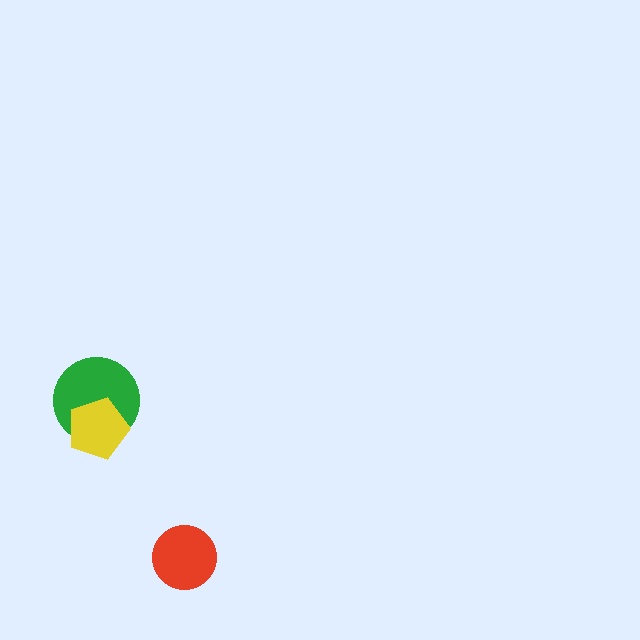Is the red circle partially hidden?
No, no other shape covers it.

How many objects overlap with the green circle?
1 object overlaps with the green circle.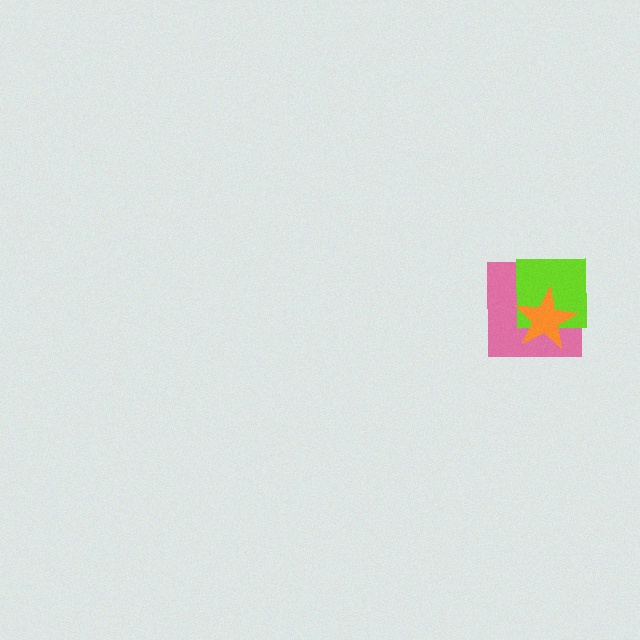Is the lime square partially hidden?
Yes, it is partially covered by another shape.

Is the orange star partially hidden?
No, no other shape covers it.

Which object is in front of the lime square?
The orange star is in front of the lime square.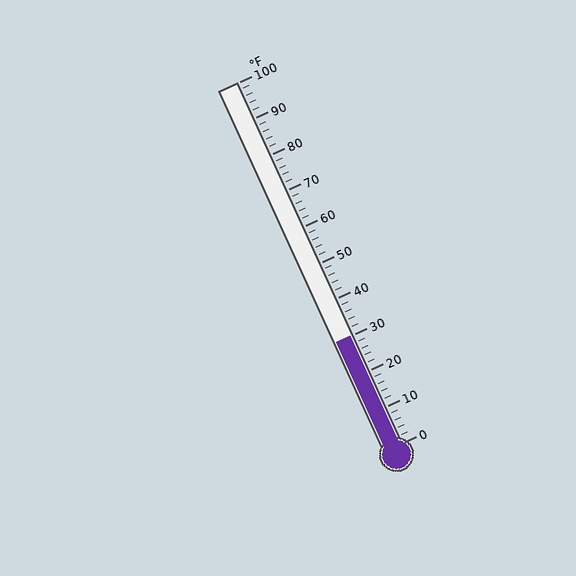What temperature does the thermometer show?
The thermometer shows approximately 30°F.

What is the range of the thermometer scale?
The thermometer scale ranges from 0°F to 100°F.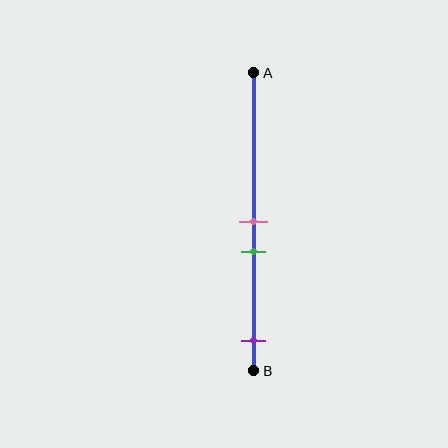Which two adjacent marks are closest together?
The pink and green marks are the closest adjacent pair.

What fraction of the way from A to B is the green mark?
The green mark is approximately 60% (0.6) of the way from A to B.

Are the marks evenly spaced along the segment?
No, the marks are not evenly spaced.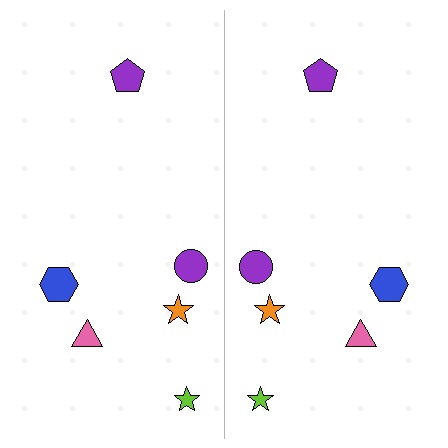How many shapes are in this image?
There are 12 shapes in this image.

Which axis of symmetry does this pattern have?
The pattern has a vertical axis of symmetry running through the center of the image.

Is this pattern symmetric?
Yes, this pattern has bilateral (reflection) symmetry.